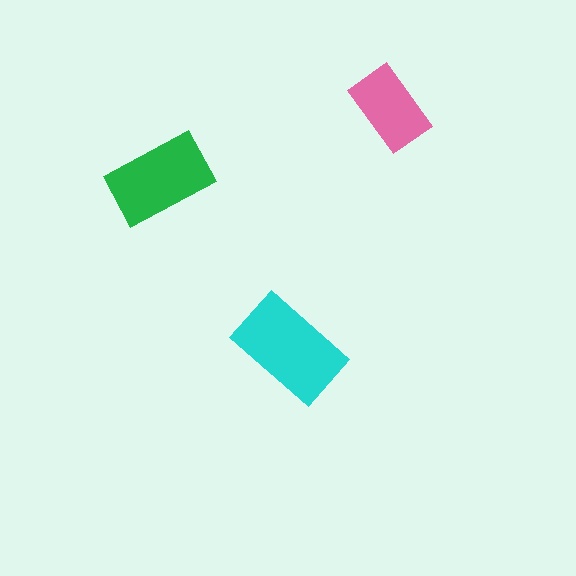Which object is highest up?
The pink rectangle is topmost.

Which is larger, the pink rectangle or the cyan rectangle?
The cyan one.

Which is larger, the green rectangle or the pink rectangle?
The green one.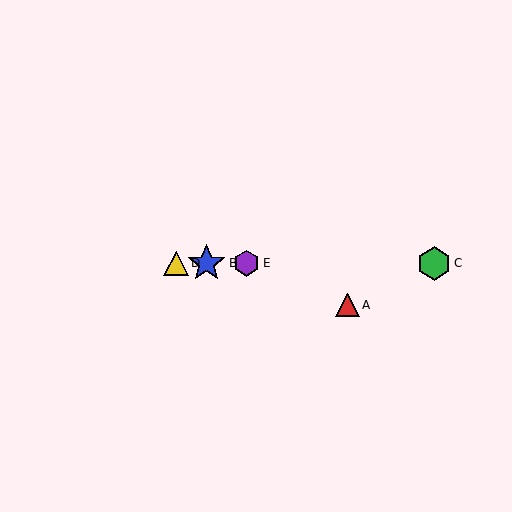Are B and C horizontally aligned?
Yes, both are at y≈263.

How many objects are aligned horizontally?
4 objects (B, C, D, E) are aligned horizontally.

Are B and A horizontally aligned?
No, B is at y≈263 and A is at y≈305.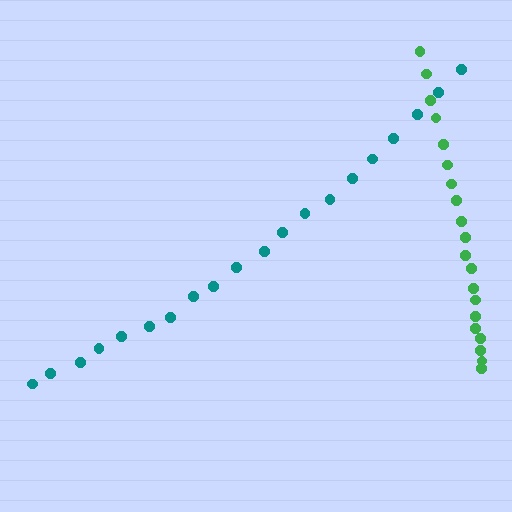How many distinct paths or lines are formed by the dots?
There are 2 distinct paths.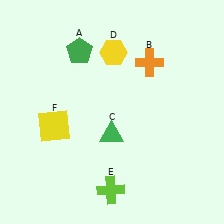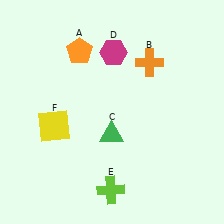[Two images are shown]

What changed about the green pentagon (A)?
In Image 1, A is green. In Image 2, it changed to orange.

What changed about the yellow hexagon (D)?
In Image 1, D is yellow. In Image 2, it changed to magenta.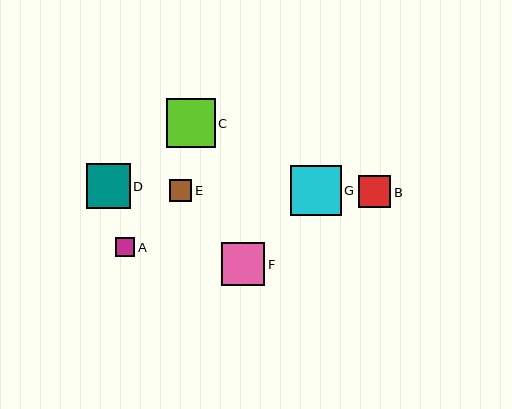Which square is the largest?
Square G is the largest with a size of approximately 50 pixels.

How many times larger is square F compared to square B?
Square F is approximately 1.3 times the size of square B.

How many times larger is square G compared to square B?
Square G is approximately 1.6 times the size of square B.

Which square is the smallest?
Square A is the smallest with a size of approximately 19 pixels.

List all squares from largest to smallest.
From largest to smallest: G, C, D, F, B, E, A.